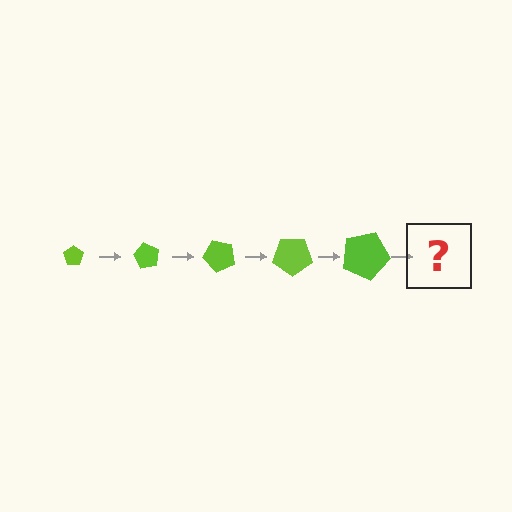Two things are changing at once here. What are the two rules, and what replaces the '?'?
The two rules are that the pentagon grows larger each step and it rotates 60 degrees each step. The '?' should be a pentagon, larger than the previous one and rotated 300 degrees from the start.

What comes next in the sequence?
The next element should be a pentagon, larger than the previous one and rotated 300 degrees from the start.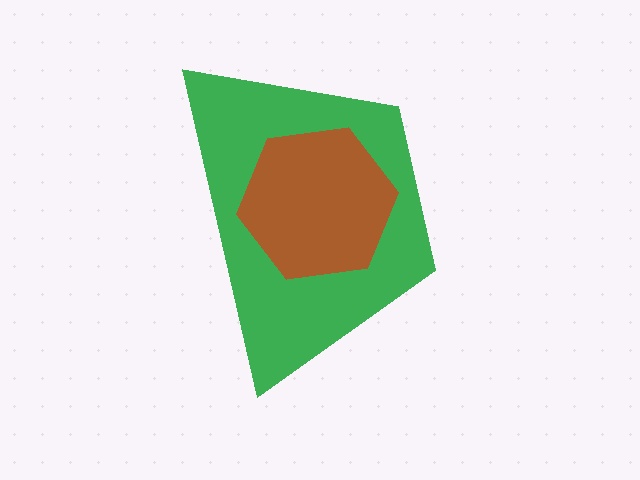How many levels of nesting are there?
2.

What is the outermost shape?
The green trapezoid.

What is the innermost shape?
The brown hexagon.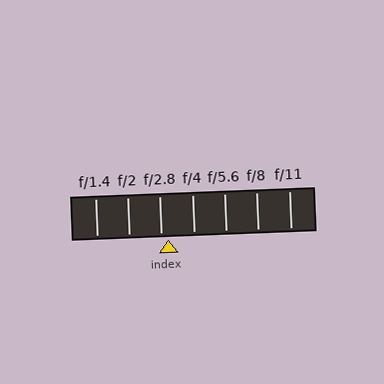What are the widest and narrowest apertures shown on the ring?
The widest aperture shown is f/1.4 and the narrowest is f/11.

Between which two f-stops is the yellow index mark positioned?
The index mark is between f/2.8 and f/4.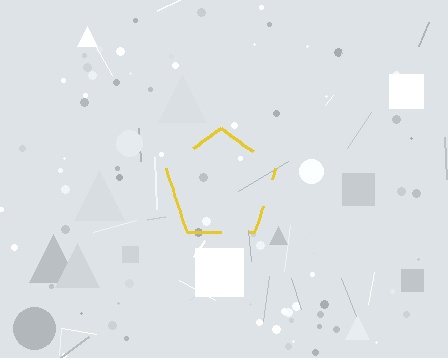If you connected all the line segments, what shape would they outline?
They would outline a pentagon.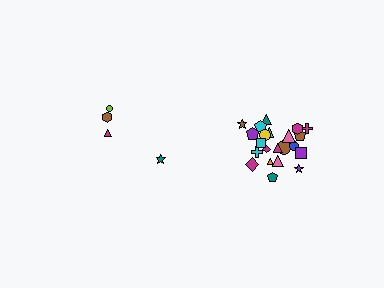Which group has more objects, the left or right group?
The right group.